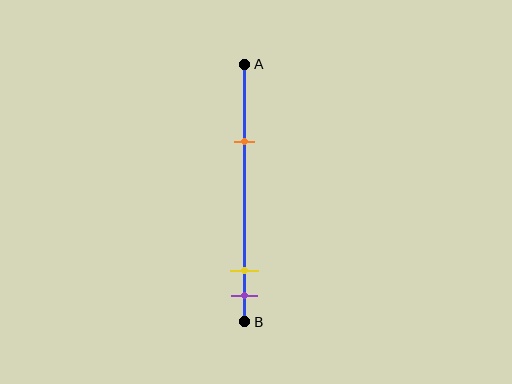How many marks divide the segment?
There are 3 marks dividing the segment.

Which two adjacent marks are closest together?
The yellow and purple marks are the closest adjacent pair.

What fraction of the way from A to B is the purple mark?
The purple mark is approximately 90% (0.9) of the way from A to B.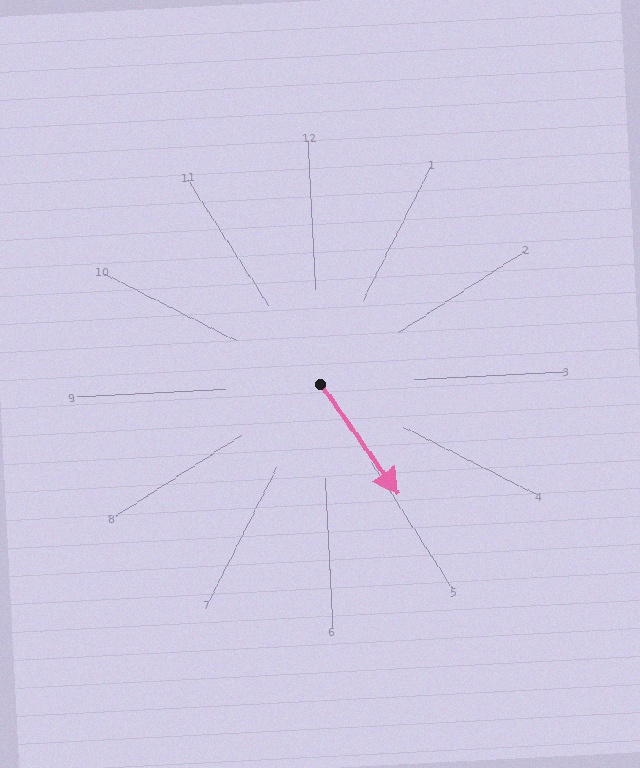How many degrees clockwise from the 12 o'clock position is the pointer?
Approximately 148 degrees.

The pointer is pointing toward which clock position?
Roughly 5 o'clock.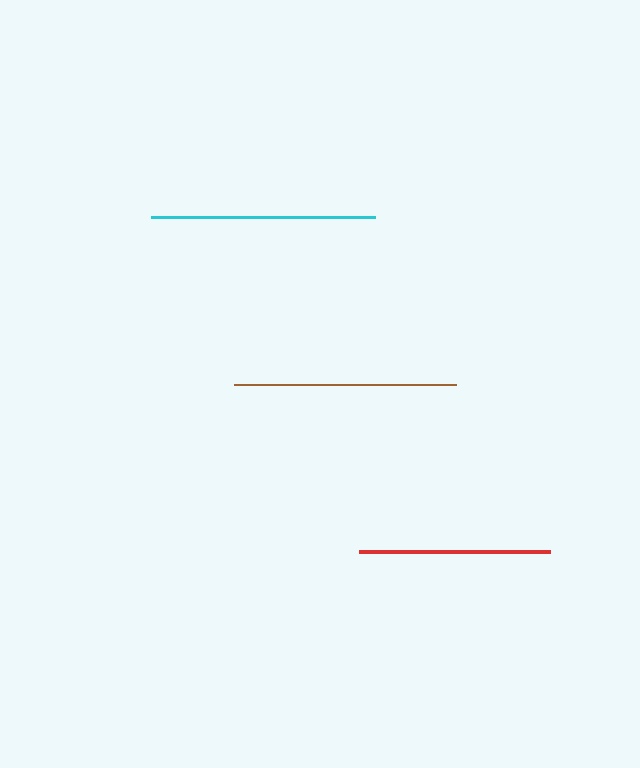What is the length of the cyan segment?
The cyan segment is approximately 224 pixels long.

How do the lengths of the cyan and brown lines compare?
The cyan and brown lines are approximately the same length.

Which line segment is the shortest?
The red line is the shortest at approximately 191 pixels.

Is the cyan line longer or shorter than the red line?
The cyan line is longer than the red line.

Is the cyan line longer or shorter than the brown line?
The cyan line is longer than the brown line.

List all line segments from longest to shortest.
From longest to shortest: cyan, brown, red.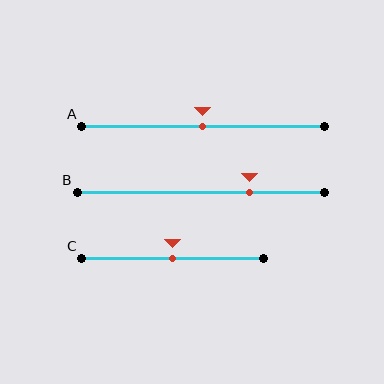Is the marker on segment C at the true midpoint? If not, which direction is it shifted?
Yes, the marker on segment C is at the true midpoint.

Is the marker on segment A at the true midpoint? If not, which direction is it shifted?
Yes, the marker on segment A is at the true midpoint.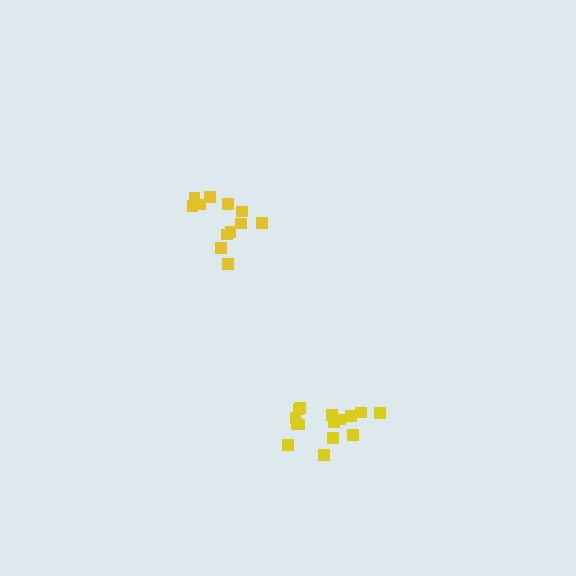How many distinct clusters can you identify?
There are 2 distinct clusters.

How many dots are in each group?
Group 1: 15 dots, Group 2: 13 dots (28 total).